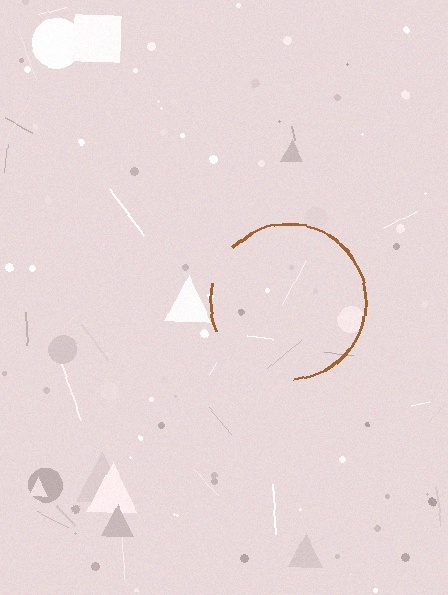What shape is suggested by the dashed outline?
The dashed outline suggests a circle.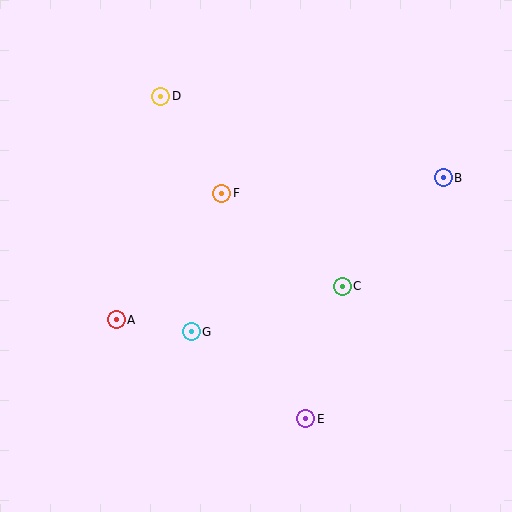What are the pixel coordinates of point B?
Point B is at (443, 178).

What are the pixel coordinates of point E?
Point E is at (306, 419).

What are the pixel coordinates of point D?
Point D is at (161, 96).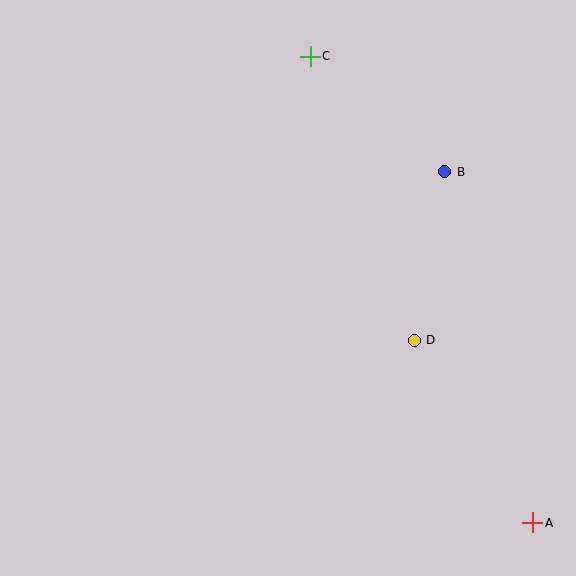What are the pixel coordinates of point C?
Point C is at (310, 56).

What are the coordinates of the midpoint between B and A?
The midpoint between B and A is at (489, 347).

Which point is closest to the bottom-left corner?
Point D is closest to the bottom-left corner.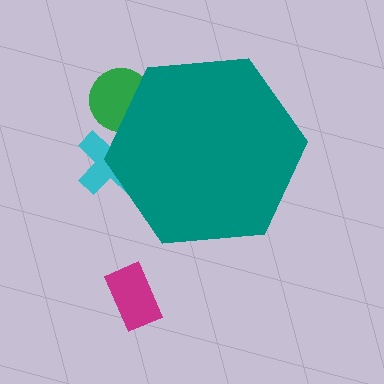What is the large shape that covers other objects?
A teal hexagon.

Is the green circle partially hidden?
Yes, the green circle is partially hidden behind the teal hexagon.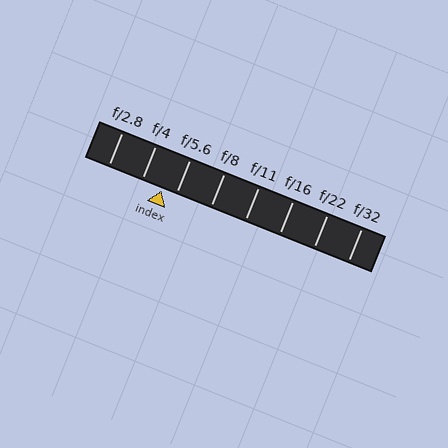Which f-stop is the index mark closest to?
The index mark is closest to f/5.6.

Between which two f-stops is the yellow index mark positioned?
The index mark is between f/4 and f/5.6.